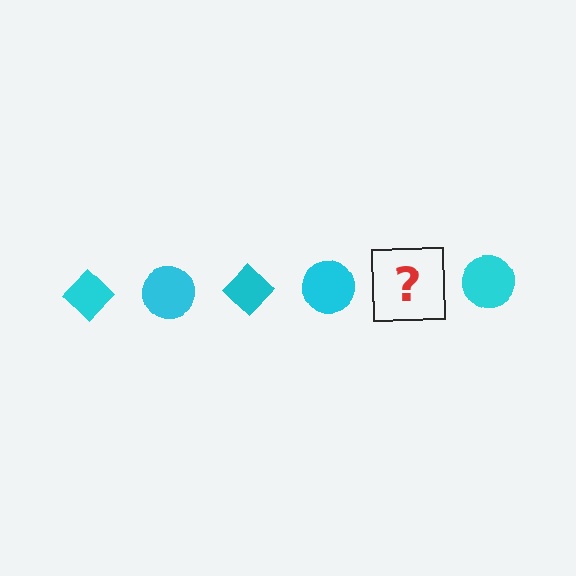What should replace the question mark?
The question mark should be replaced with a cyan diamond.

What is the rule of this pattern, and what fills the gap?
The rule is that the pattern cycles through diamond, circle shapes in cyan. The gap should be filled with a cyan diamond.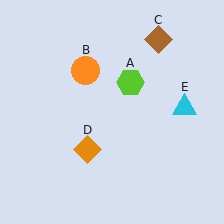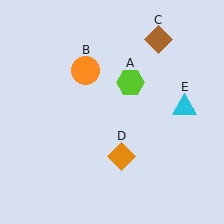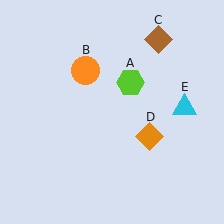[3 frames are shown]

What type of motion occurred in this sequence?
The orange diamond (object D) rotated counterclockwise around the center of the scene.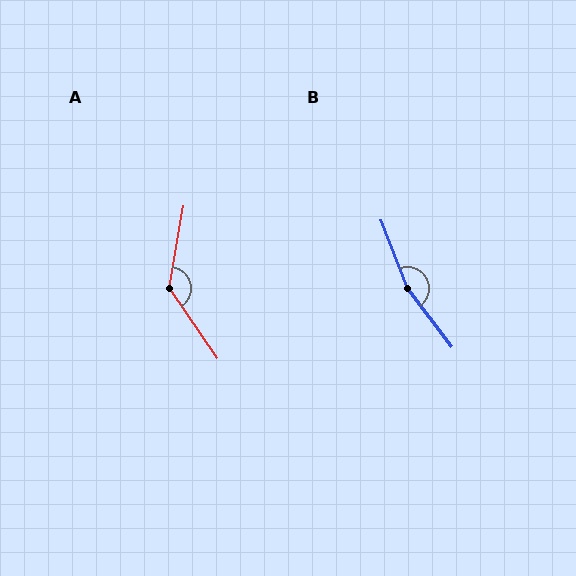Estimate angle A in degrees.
Approximately 136 degrees.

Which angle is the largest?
B, at approximately 164 degrees.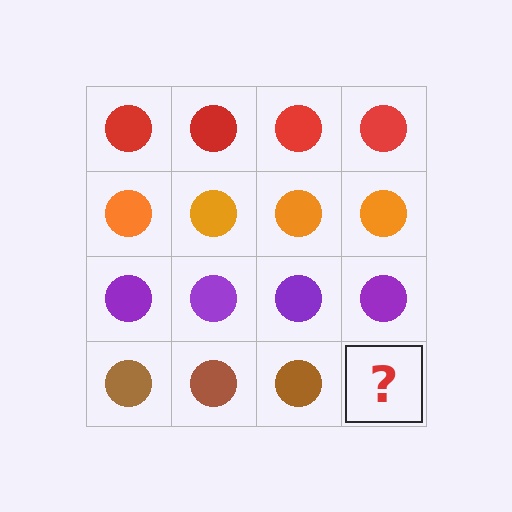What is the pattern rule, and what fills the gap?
The rule is that each row has a consistent color. The gap should be filled with a brown circle.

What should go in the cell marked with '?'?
The missing cell should contain a brown circle.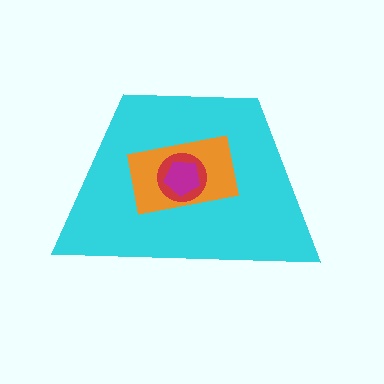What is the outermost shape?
The cyan trapezoid.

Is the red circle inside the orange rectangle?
Yes.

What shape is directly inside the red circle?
The magenta pentagon.